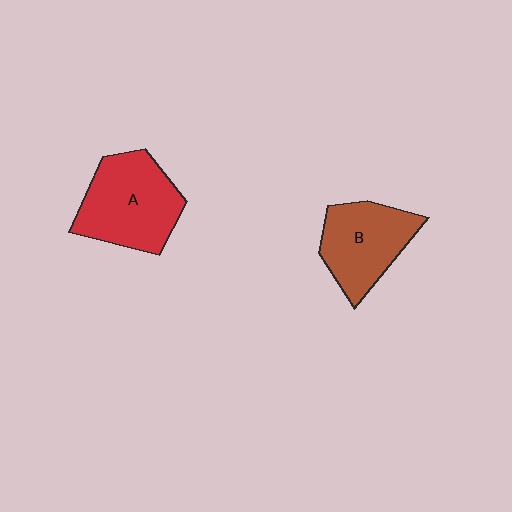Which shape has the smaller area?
Shape B (brown).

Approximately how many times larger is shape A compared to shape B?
Approximately 1.2 times.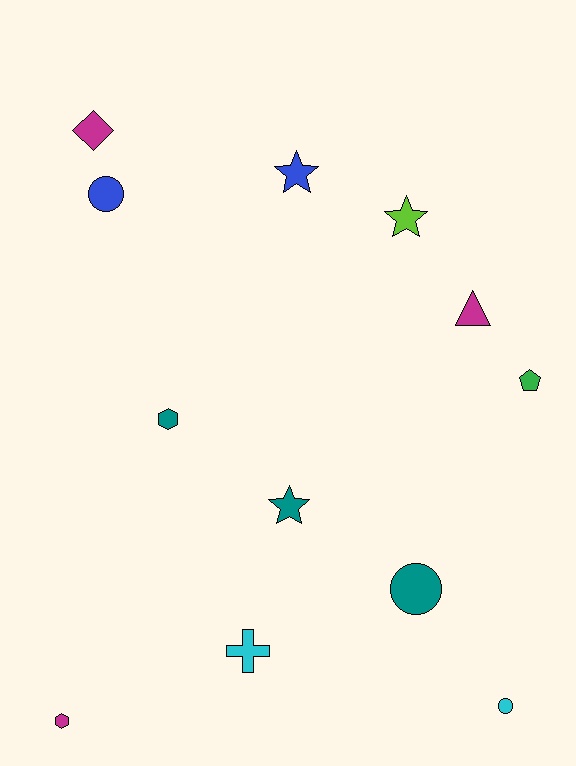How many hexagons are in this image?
There are 2 hexagons.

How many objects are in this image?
There are 12 objects.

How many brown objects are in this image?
There are no brown objects.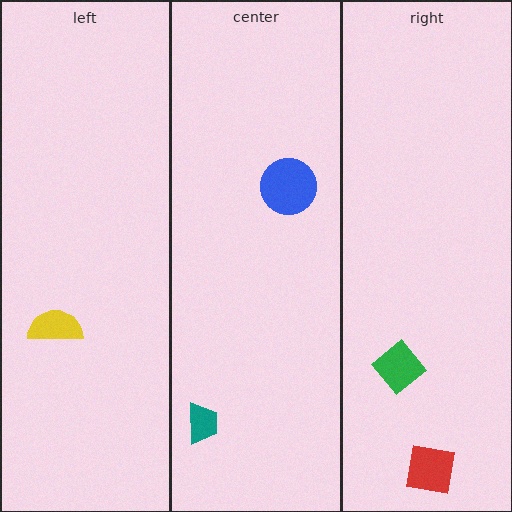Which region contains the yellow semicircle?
The left region.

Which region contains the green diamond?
The right region.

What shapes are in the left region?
The yellow semicircle.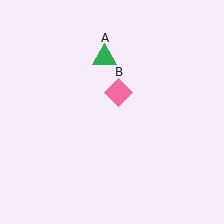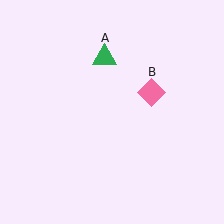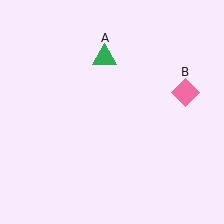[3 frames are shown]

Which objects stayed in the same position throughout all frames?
Green triangle (object A) remained stationary.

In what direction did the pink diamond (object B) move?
The pink diamond (object B) moved right.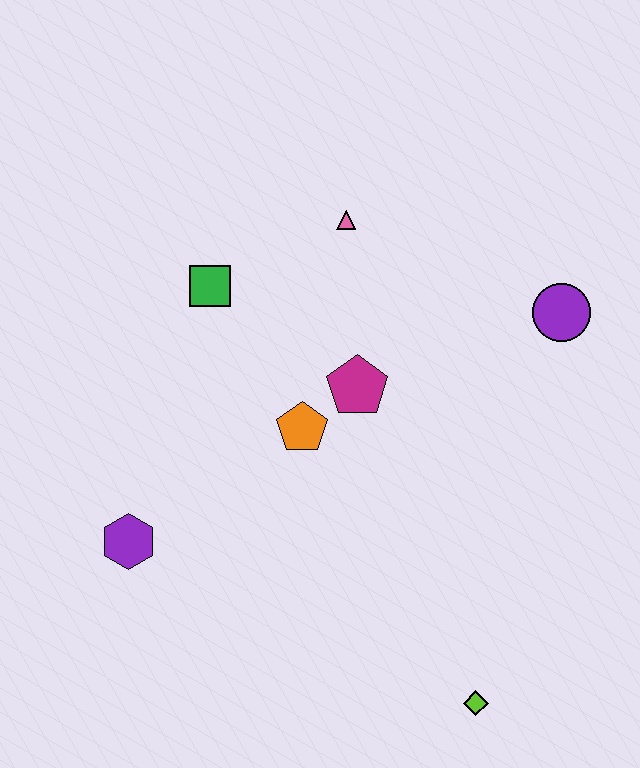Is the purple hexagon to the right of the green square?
No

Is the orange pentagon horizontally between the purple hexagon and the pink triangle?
Yes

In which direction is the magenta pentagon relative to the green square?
The magenta pentagon is to the right of the green square.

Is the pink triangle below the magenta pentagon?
No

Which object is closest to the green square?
The pink triangle is closest to the green square.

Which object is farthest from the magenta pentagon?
The lime diamond is farthest from the magenta pentagon.